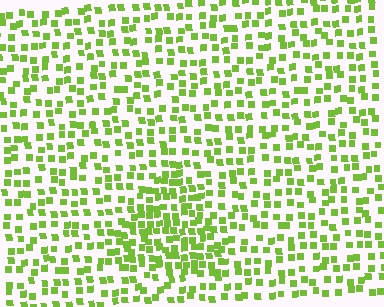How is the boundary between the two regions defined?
The boundary is defined by a change in element density (approximately 1.8x ratio). All elements are the same color, size, and shape.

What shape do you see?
I see a triangle.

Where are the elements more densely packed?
The elements are more densely packed inside the triangle boundary.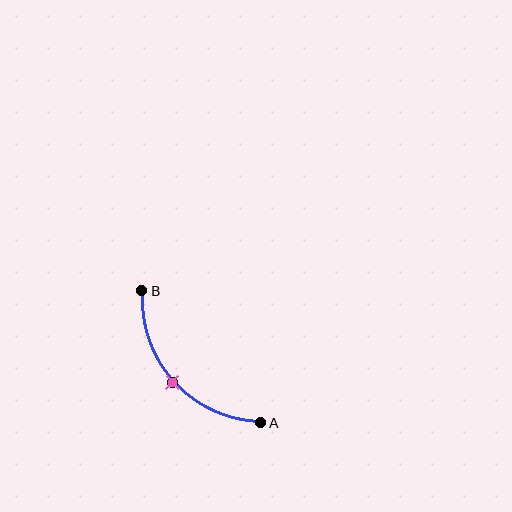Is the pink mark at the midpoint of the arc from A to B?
Yes. The pink mark lies on the arc at equal arc-length from both A and B — it is the arc midpoint.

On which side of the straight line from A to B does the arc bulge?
The arc bulges below and to the left of the straight line connecting A and B.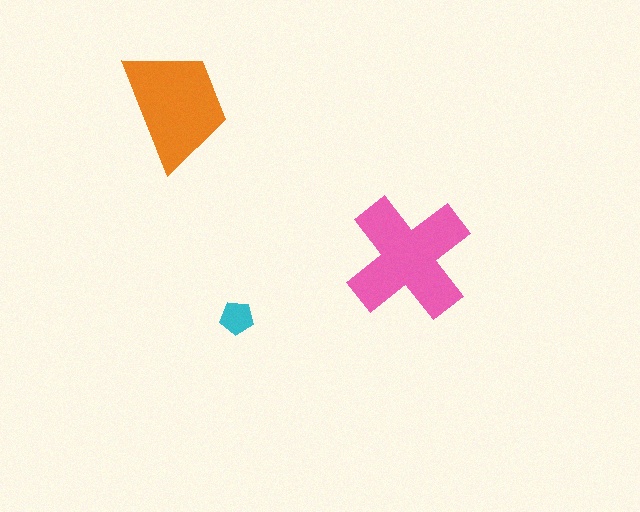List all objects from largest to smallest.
The pink cross, the orange trapezoid, the cyan pentagon.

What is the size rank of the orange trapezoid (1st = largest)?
2nd.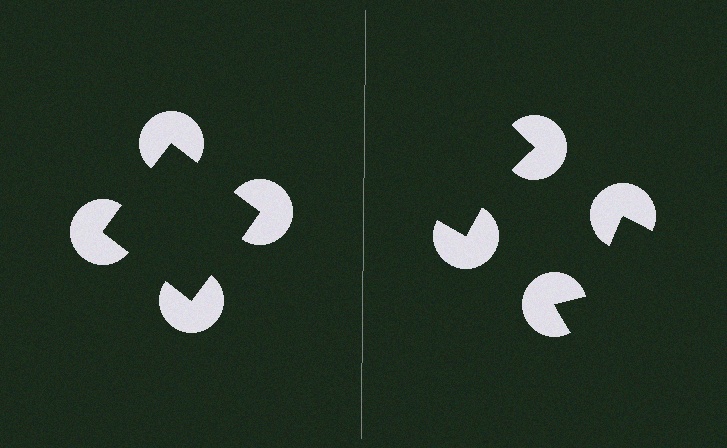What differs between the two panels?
The pac-man discs are positioned identically on both sides; only the wedge orientations differ. On the left they align to a square; on the right they are misaligned.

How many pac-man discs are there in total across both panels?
8 — 4 on each side.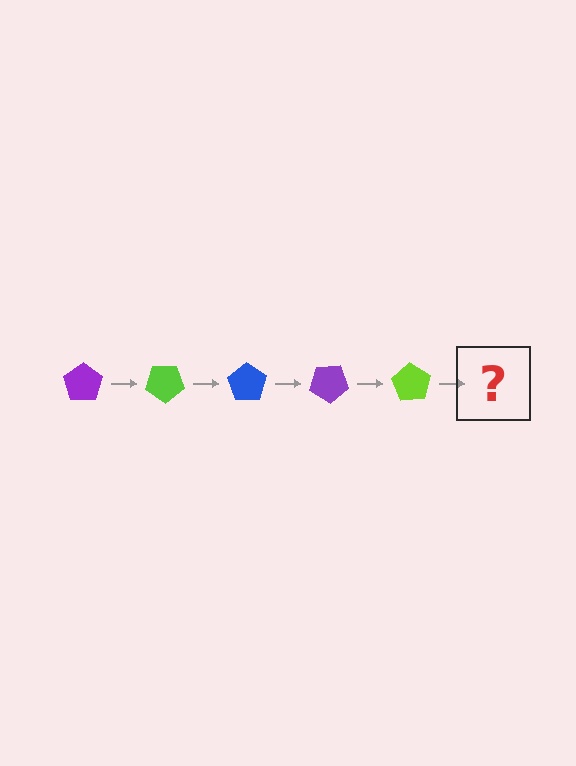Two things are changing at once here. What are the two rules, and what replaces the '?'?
The two rules are that it rotates 35 degrees each step and the color cycles through purple, lime, and blue. The '?' should be a blue pentagon, rotated 175 degrees from the start.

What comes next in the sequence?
The next element should be a blue pentagon, rotated 175 degrees from the start.